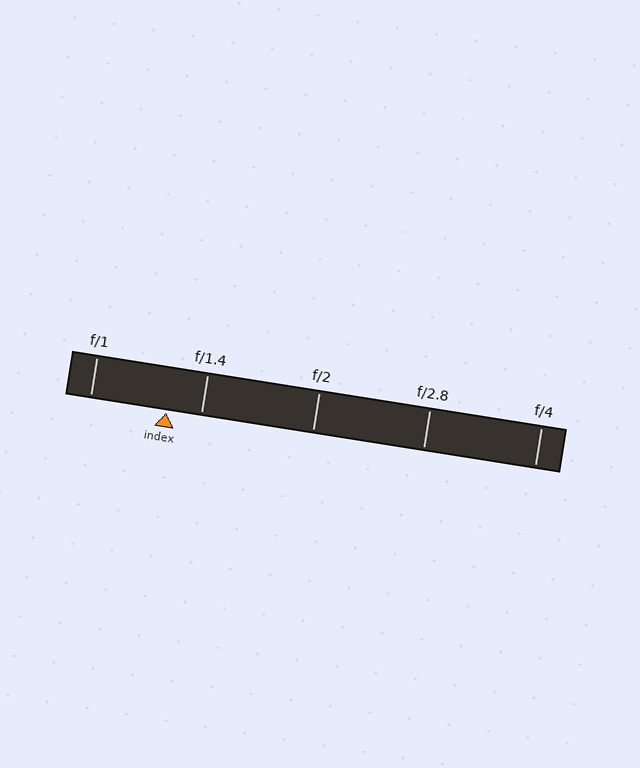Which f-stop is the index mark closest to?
The index mark is closest to f/1.4.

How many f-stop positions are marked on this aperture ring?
There are 5 f-stop positions marked.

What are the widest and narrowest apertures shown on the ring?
The widest aperture shown is f/1 and the narrowest is f/4.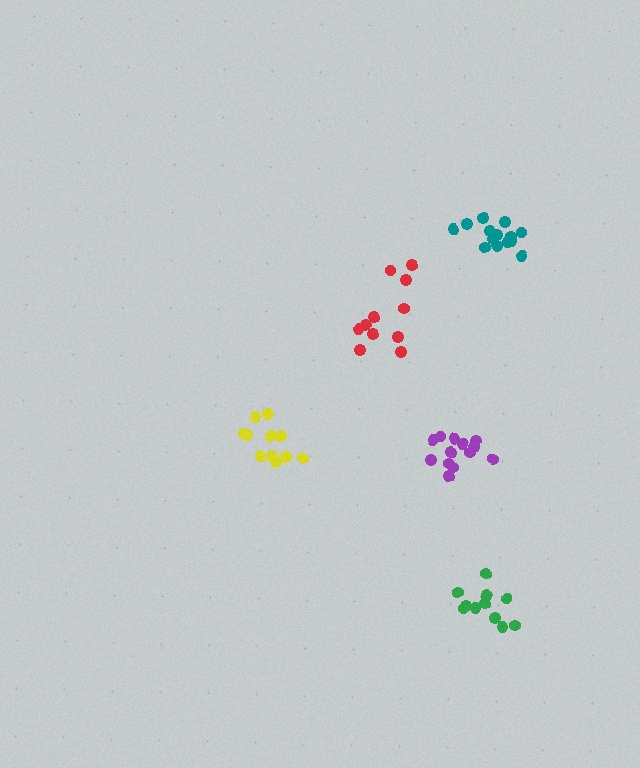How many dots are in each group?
Group 1: 11 dots, Group 2: 11 dots, Group 3: 14 dots, Group 4: 11 dots, Group 5: 13 dots (60 total).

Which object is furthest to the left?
The yellow cluster is leftmost.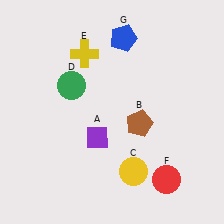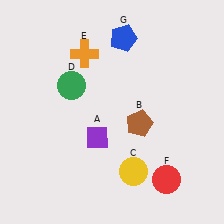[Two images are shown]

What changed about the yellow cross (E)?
In Image 1, E is yellow. In Image 2, it changed to orange.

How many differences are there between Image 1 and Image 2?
There is 1 difference between the two images.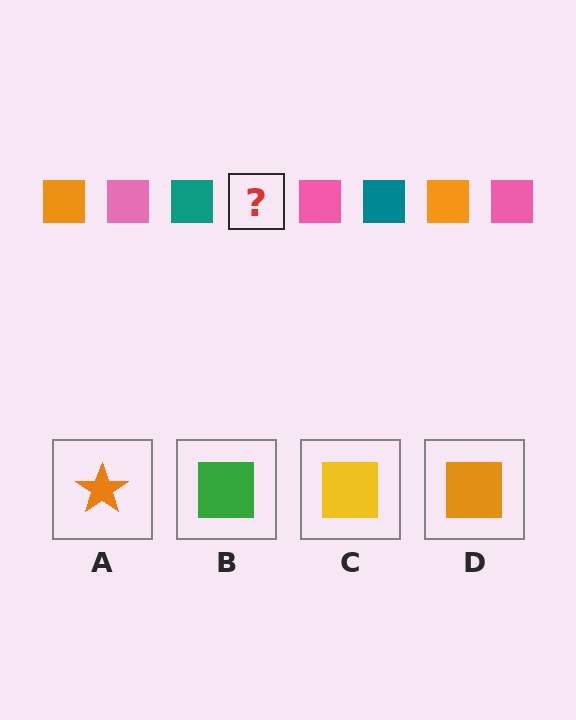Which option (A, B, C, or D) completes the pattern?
D.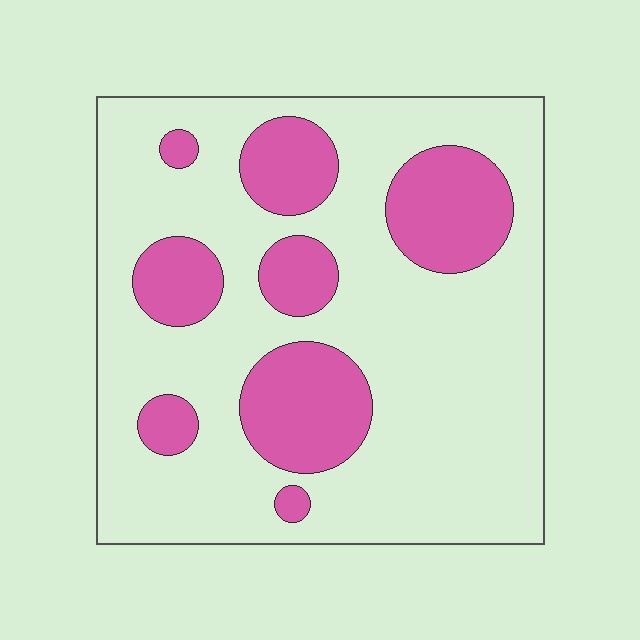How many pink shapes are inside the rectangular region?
8.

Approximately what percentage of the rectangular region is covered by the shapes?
Approximately 25%.